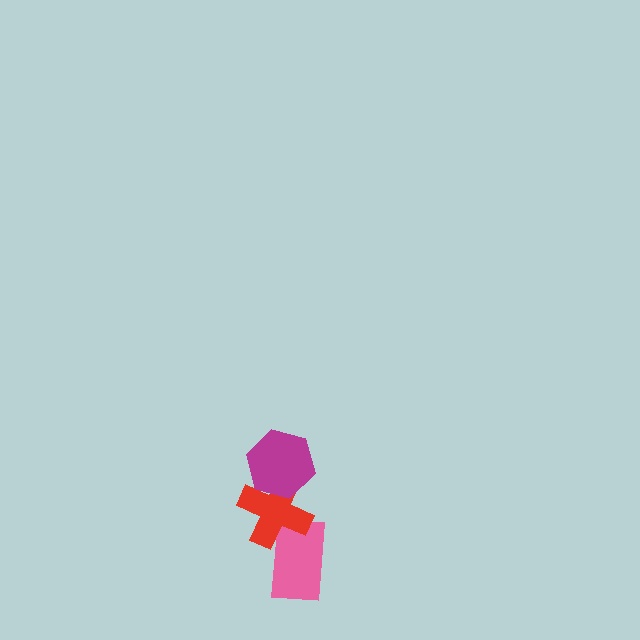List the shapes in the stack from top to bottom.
From top to bottom: the magenta hexagon, the red cross, the pink rectangle.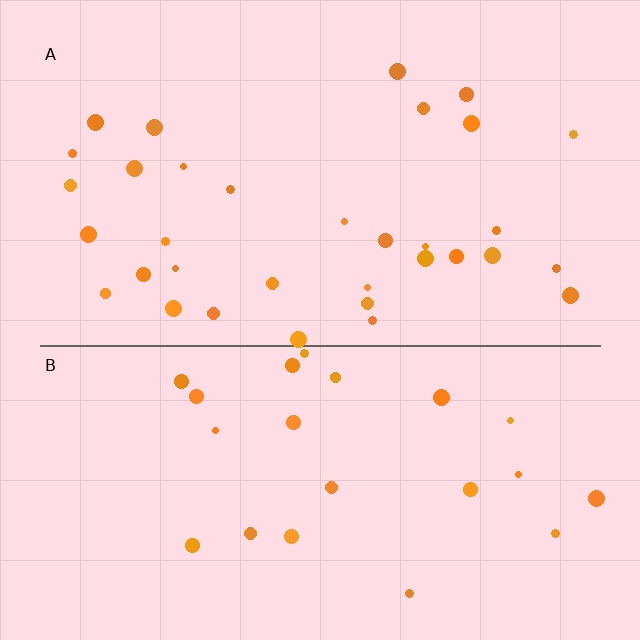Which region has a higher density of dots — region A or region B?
A (the top).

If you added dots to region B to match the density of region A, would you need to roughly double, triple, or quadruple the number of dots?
Approximately double.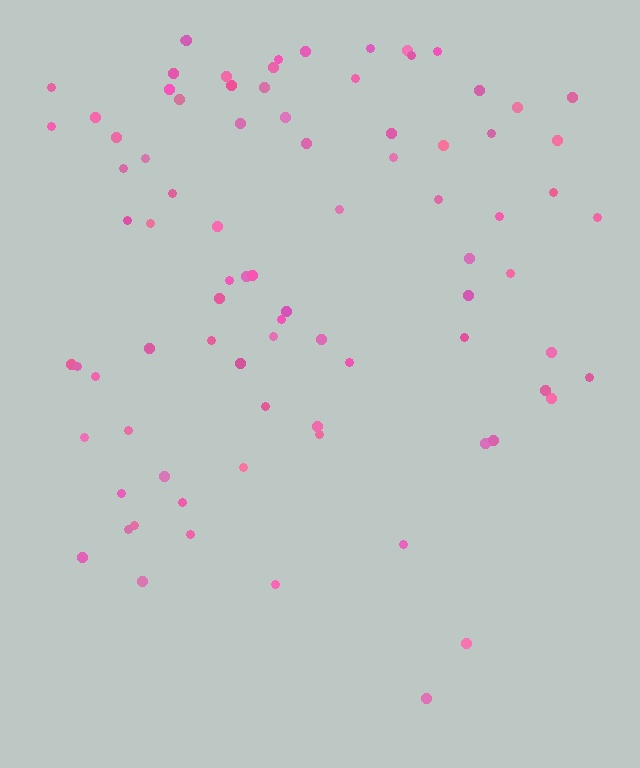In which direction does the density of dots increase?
From bottom to top, with the top side densest.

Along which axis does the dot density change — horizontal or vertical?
Vertical.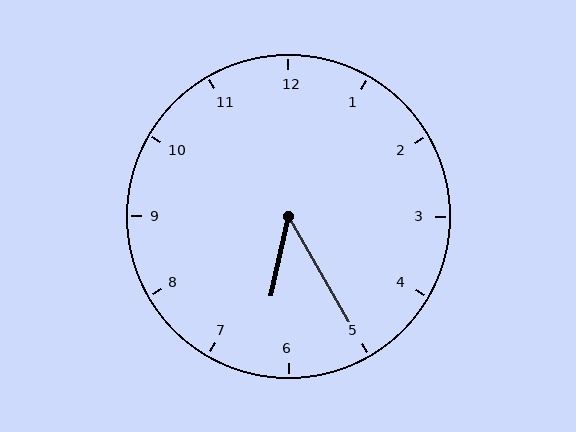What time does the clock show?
6:25.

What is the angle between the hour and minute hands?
Approximately 42 degrees.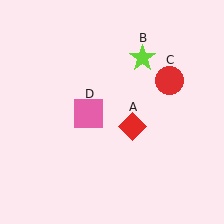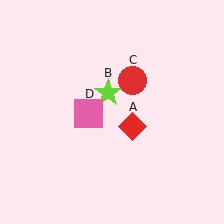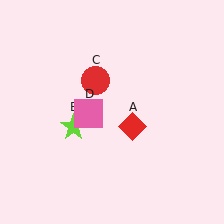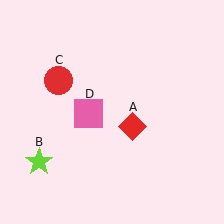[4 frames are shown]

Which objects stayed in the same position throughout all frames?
Red diamond (object A) and pink square (object D) remained stationary.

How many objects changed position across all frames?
2 objects changed position: lime star (object B), red circle (object C).